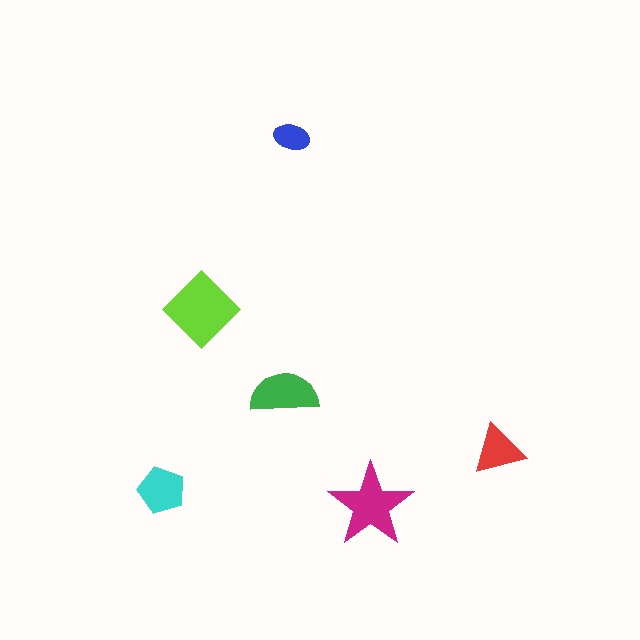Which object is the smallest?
The blue ellipse.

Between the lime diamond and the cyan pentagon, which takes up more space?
The lime diamond.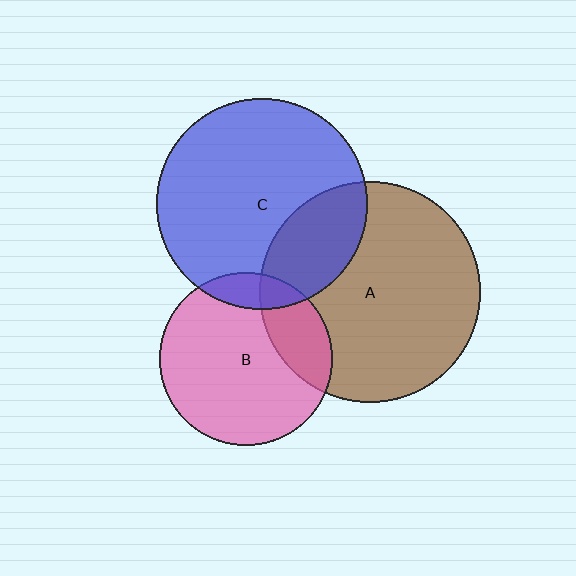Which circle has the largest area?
Circle A (brown).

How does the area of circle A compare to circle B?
Approximately 1.6 times.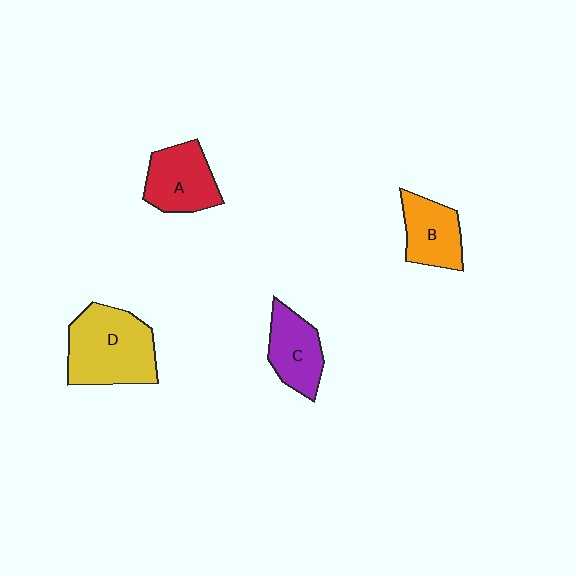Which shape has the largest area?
Shape D (yellow).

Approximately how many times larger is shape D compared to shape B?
Approximately 1.7 times.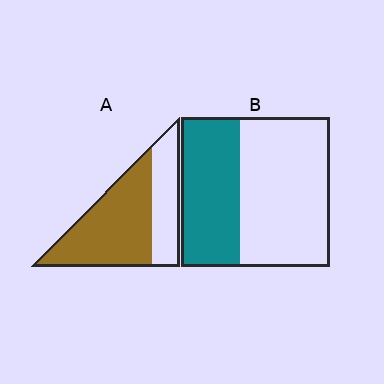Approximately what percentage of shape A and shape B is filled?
A is approximately 65% and B is approximately 40%.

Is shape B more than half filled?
No.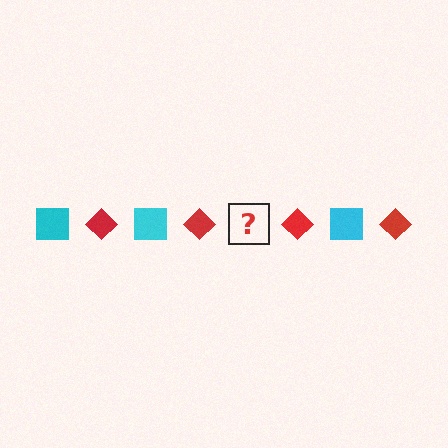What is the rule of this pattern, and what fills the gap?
The rule is that the pattern alternates between cyan square and red diamond. The gap should be filled with a cyan square.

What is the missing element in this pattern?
The missing element is a cyan square.